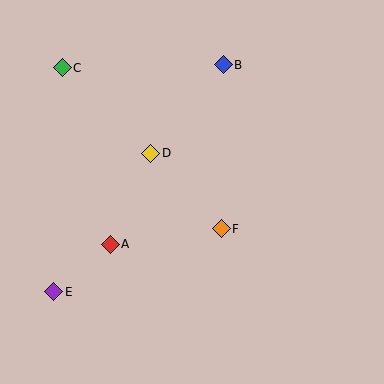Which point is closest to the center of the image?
Point F at (221, 229) is closest to the center.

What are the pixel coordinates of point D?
Point D is at (151, 153).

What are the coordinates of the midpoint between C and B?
The midpoint between C and B is at (143, 66).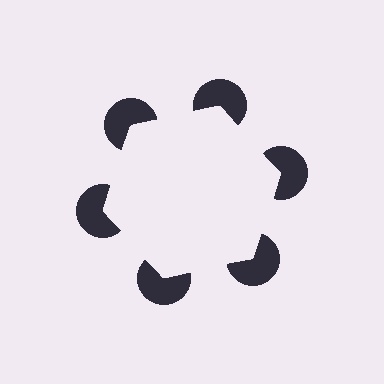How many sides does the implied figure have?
6 sides.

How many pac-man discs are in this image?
There are 6 — one at each vertex of the illusory hexagon.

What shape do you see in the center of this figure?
An illusory hexagon — its edges are inferred from the aligned wedge cuts in the pac-man discs, not physically drawn.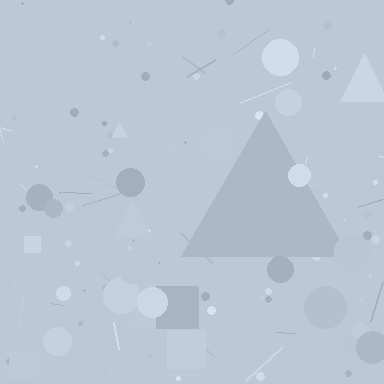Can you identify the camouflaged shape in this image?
The camouflaged shape is a triangle.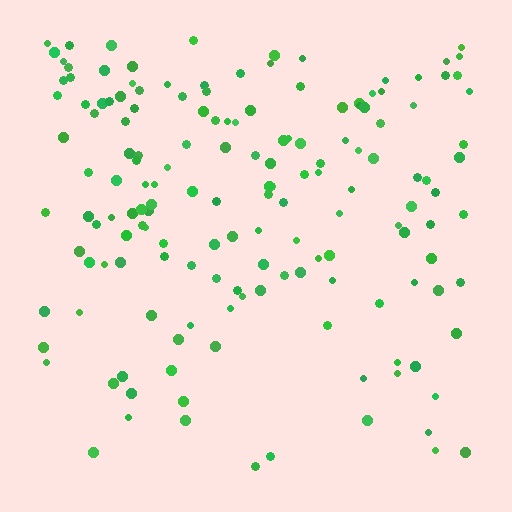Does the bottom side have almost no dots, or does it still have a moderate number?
Still a moderate number, just noticeably fewer than the top.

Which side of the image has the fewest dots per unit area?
The bottom.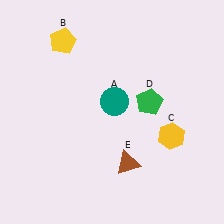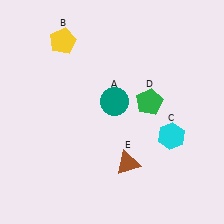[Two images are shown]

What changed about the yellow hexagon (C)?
In Image 1, C is yellow. In Image 2, it changed to cyan.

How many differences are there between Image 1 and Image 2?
There is 1 difference between the two images.